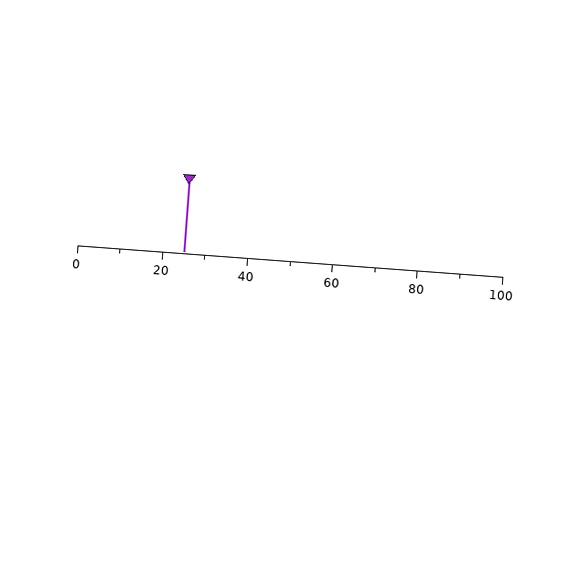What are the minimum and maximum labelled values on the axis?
The axis runs from 0 to 100.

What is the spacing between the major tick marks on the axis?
The major ticks are spaced 20 apart.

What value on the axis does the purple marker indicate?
The marker indicates approximately 25.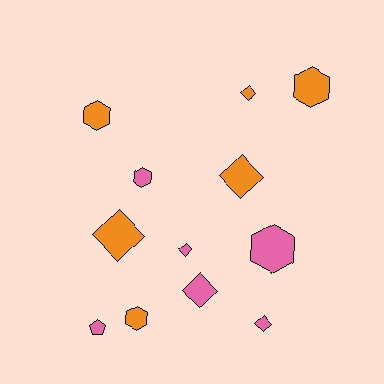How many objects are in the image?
There are 12 objects.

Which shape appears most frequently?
Diamond, with 6 objects.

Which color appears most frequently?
Orange, with 6 objects.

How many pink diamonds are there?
There are 3 pink diamonds.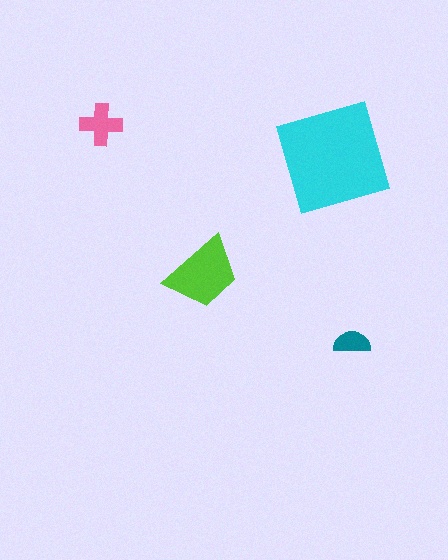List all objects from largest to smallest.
The cyan diamond, the lime trapezoid, the pink cross, the teal semicircle.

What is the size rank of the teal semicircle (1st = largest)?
4th.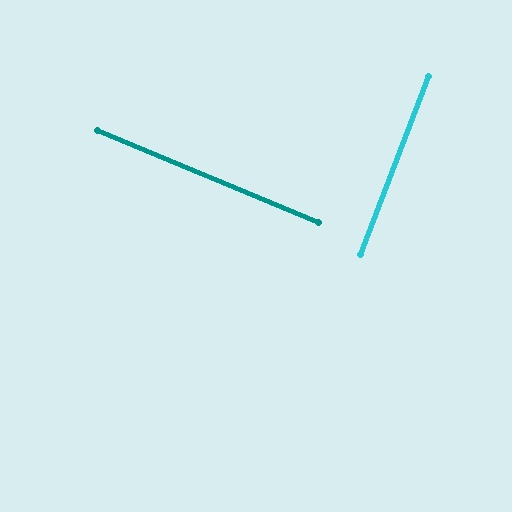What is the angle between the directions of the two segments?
Approximately 88 degrees.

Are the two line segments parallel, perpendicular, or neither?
Perpendicular — they meet at approximately 88°.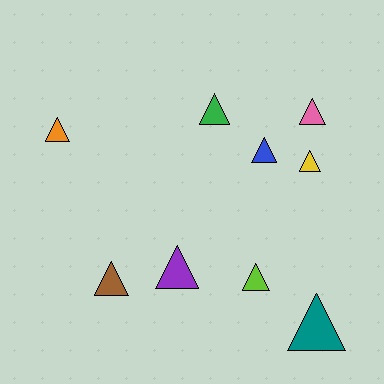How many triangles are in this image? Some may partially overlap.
There are 9 triangles.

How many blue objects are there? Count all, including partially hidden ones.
There is 1 blue object.